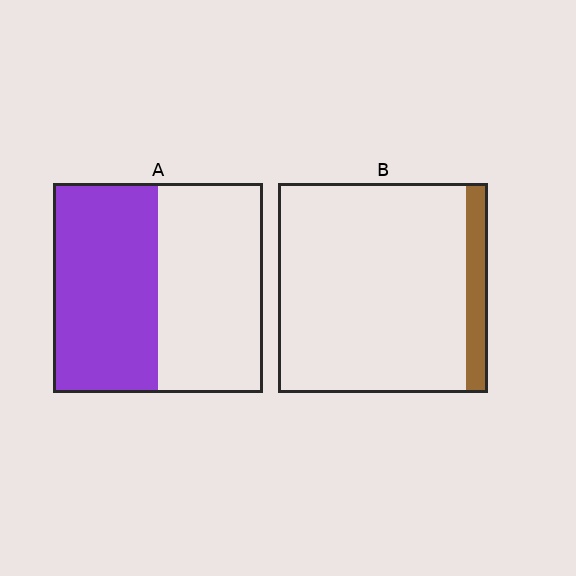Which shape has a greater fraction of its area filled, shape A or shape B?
Shape A.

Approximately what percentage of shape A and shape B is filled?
A is approximately 50% and B is approximately 10%.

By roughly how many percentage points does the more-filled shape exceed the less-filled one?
By roughly 40 percentage points (A over B).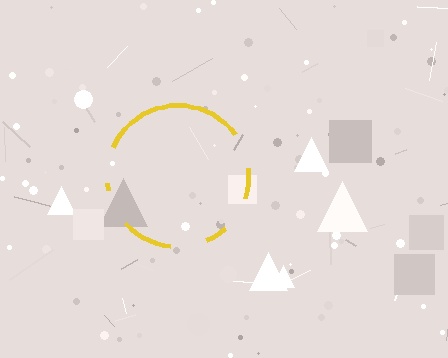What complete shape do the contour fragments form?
The contour fragments form a circle.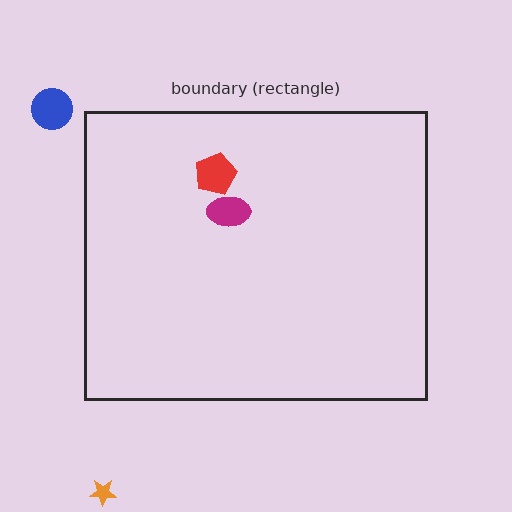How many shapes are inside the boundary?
2 inside, 2 outside.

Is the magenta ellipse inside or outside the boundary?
Inside.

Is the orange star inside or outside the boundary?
Outside.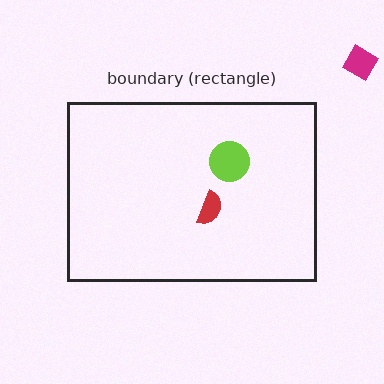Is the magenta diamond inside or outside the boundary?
Outside.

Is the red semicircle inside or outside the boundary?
Inside.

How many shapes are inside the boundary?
2 inside, 1 outside.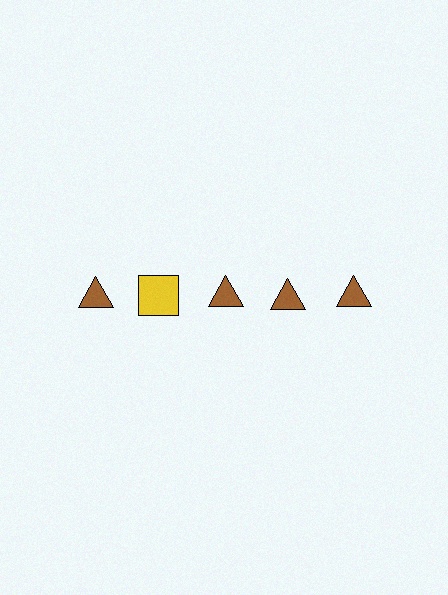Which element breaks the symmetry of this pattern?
The yellow square in the top row, second from left column breaks the symmetry. All other shapes are brown triangles.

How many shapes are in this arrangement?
There are 5 shapes arranged in a grid pattern.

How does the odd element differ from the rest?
It differs in both color (yellow instead of brown) and shape (square instead of triangle).